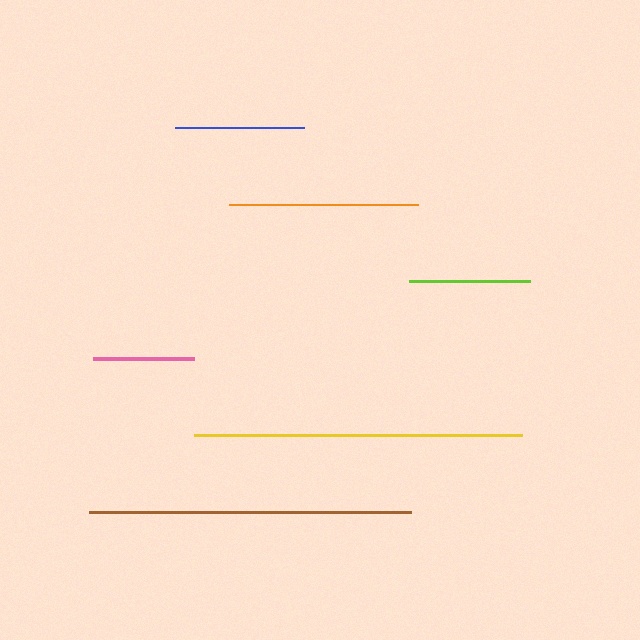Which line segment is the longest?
The yellow line is the longest at approximately 328 pixels.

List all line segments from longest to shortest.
From longest to shortest: yellow, brown, orange, blue, lime, pink.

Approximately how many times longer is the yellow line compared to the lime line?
The yellow line is approximately 2.7 times the length of the lime line.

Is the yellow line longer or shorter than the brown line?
The yellow line is longer than the brown line.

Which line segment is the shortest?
The pink line is the shortest at approximately 101 pixels.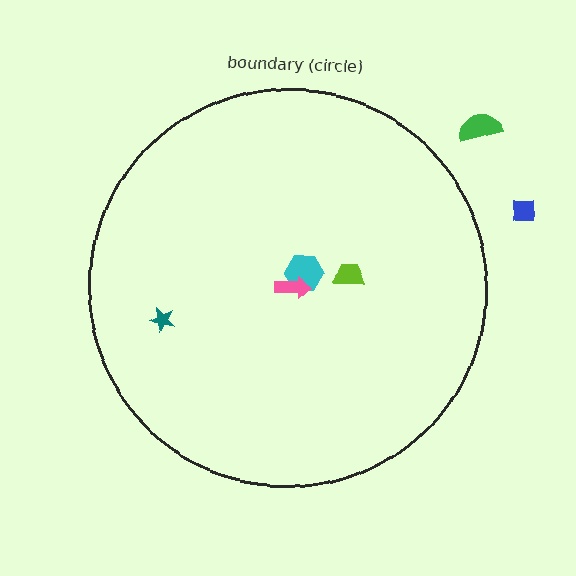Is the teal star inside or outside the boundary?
Inside.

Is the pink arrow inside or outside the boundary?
Inside.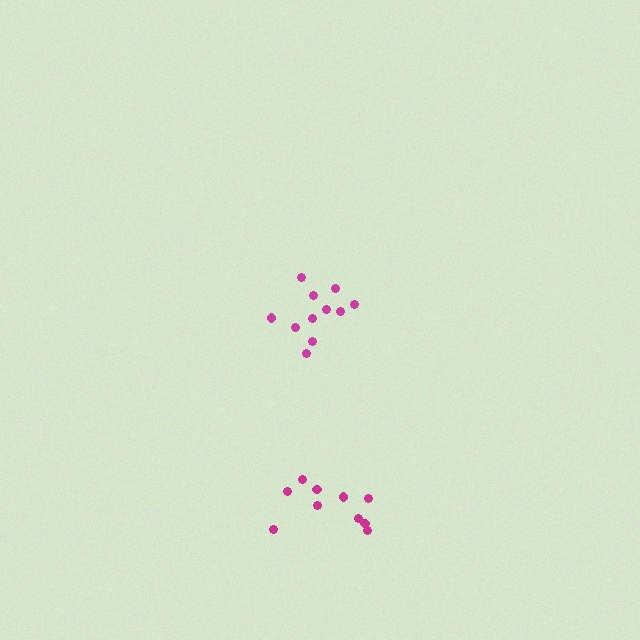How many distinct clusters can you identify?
There are 2 distinct clusters.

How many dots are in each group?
Group 1: 11 dots, Group 2: 10 dots (21 total).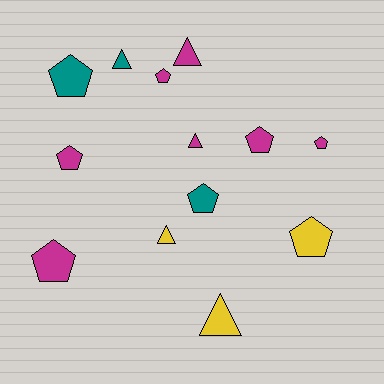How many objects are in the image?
There are 13 objects.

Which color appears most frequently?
Magenta, with 7 objects.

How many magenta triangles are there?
There are 2 magenta triangles.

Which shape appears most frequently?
Pentagon, with 8 objects.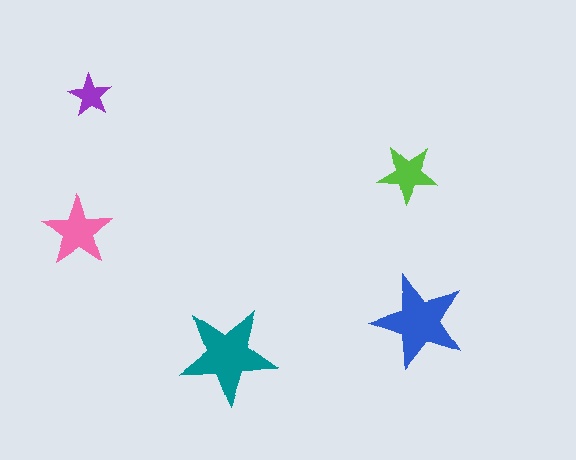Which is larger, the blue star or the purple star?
The blue one.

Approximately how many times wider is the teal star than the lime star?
About 1.5 times wider.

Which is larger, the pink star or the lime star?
The pink one.